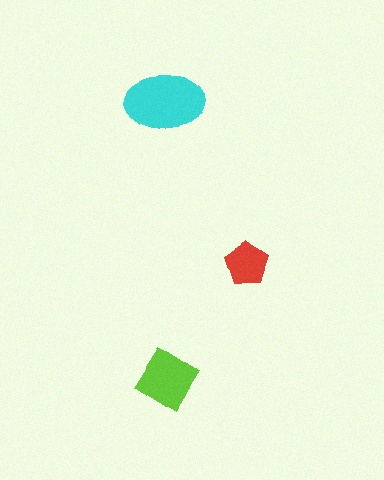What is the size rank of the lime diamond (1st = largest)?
2nd.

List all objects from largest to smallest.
The cyan ellipse, the lime diamond, the red pentagon.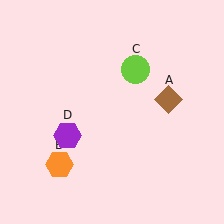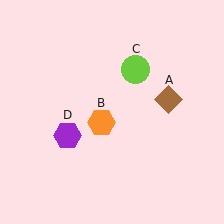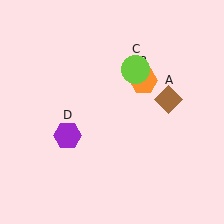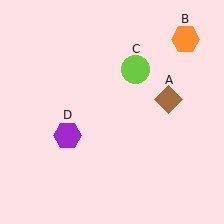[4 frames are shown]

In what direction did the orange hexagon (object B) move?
The orange hexagon (object B) moved up and to the right.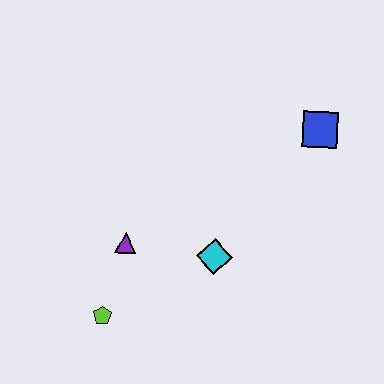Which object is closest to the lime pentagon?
The purple triangle is closest to the lime pentagon.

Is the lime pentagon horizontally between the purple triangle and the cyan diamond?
No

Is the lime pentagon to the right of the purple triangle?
No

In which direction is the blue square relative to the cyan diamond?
The blue square is above the cyan diamond.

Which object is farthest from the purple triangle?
The blue square is farthest from the purple triangle.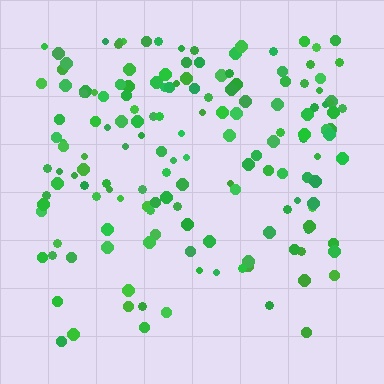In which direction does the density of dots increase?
From bottom to top, with the top side densest.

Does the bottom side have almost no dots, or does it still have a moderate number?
Still a moderate number, just noticeably fewer than the top.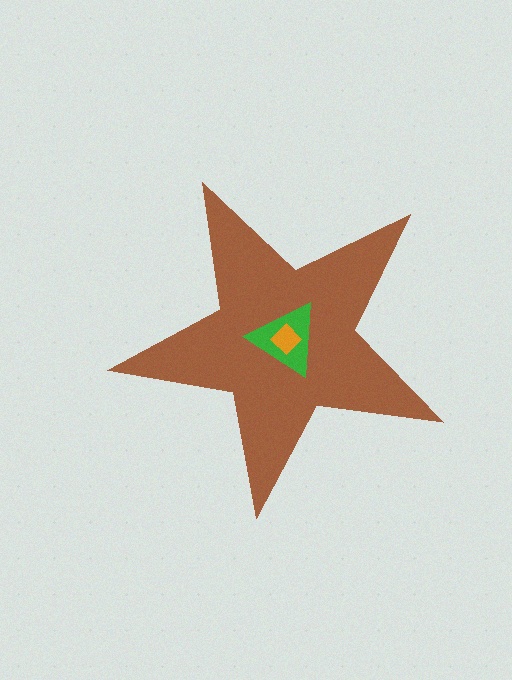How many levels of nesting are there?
3.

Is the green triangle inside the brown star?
Yes.